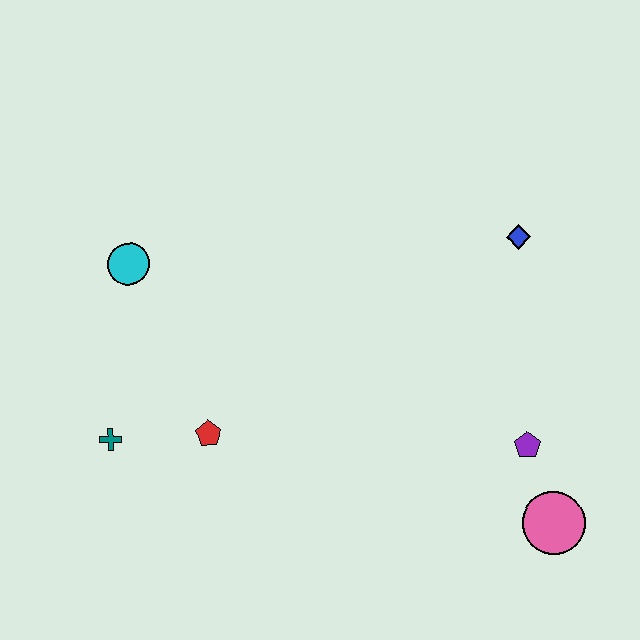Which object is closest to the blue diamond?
The purple pentagon is closest to the blue diamond.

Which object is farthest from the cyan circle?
The pink circle is farthest from the cyan circle.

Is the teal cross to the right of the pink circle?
No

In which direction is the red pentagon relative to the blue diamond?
The red pentagon is to the left of the blue diamond.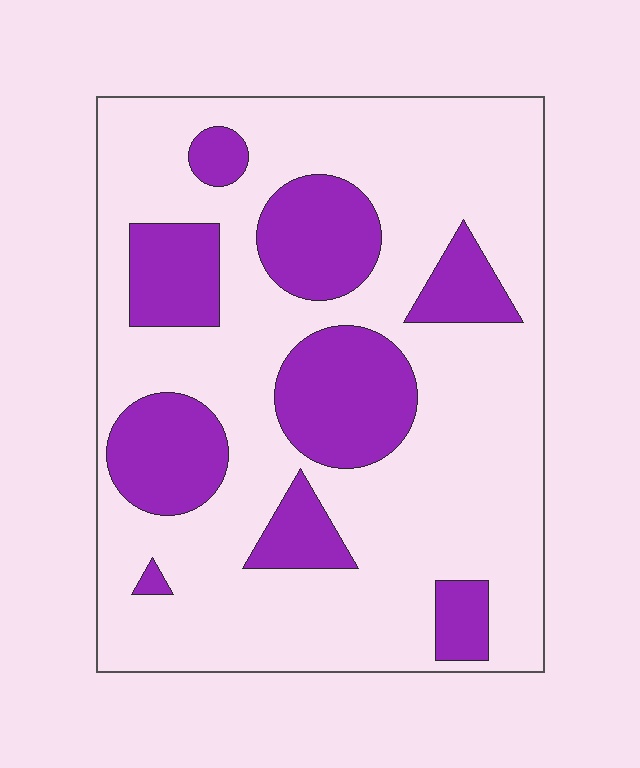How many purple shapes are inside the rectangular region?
9.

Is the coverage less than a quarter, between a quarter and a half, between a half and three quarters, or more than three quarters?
Between a quarter and a half.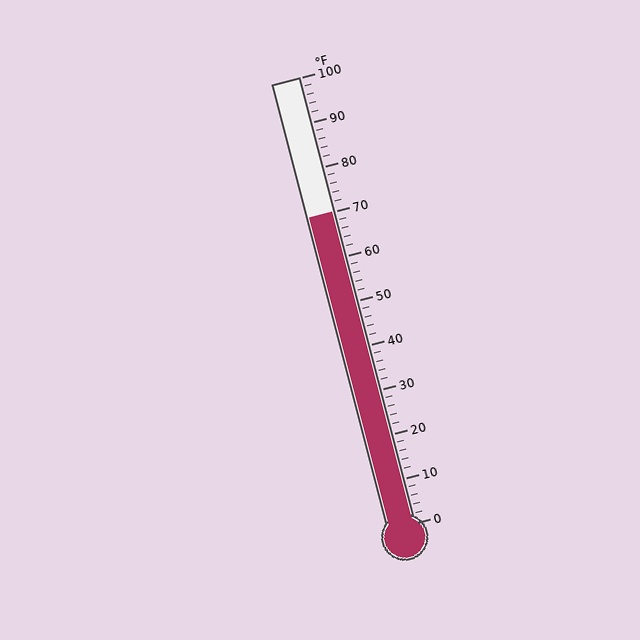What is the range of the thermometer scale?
The thermometer scale ranges from 0°F to 100°F.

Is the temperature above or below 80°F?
The temperature is below 80°F.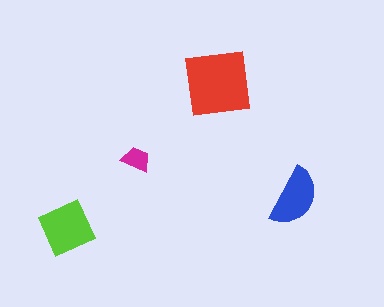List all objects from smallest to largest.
The magenta trapezoid, the blue semicircle, the lime diamond, the red square.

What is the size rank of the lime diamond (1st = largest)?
2nd.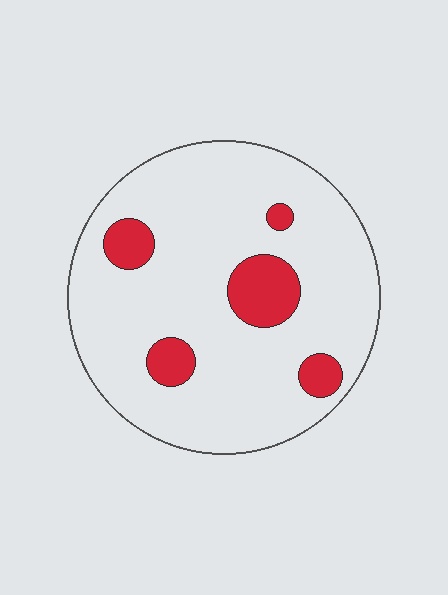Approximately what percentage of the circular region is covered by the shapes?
Approximately 15%.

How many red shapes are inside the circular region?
5.